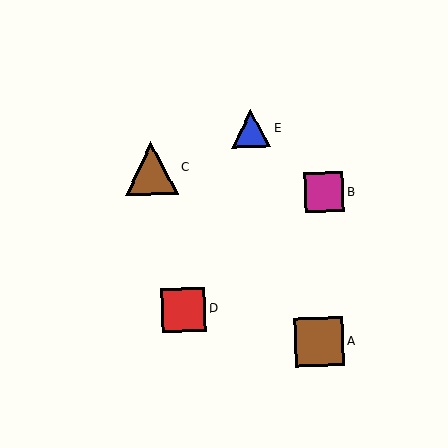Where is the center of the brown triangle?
The center of the brown triangle is at (151, 169).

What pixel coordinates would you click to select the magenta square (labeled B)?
Click at (324, 192) to select the magenta square B.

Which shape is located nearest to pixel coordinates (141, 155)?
The brown triangle (labeled C) at (151, 169) is nearest to that location.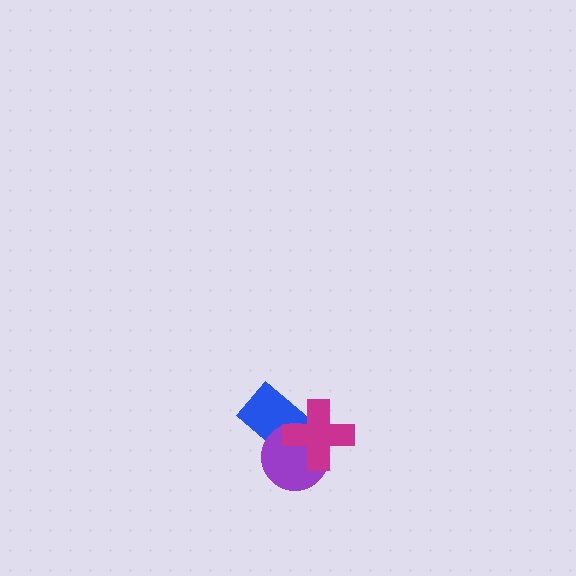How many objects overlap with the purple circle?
2 objects overlap with the purple circle.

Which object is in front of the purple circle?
The magenta cross is in front of the purple circle.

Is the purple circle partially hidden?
Yes, it is partially covered by another shape.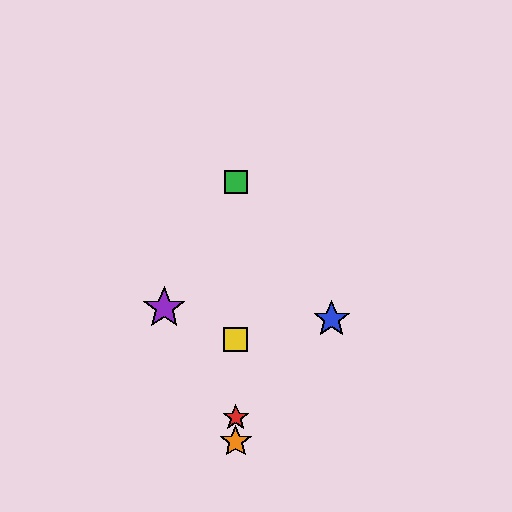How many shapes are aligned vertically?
4 shapes (the red star, the green square, the yellow square, the orange star) are aligned vertically.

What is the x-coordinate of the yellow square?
The yellow square is at x≈236.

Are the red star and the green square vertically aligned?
Yes, both are at x≈236.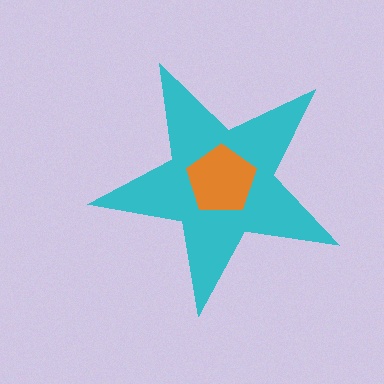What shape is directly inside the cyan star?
The orange pentagon.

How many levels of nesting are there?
2.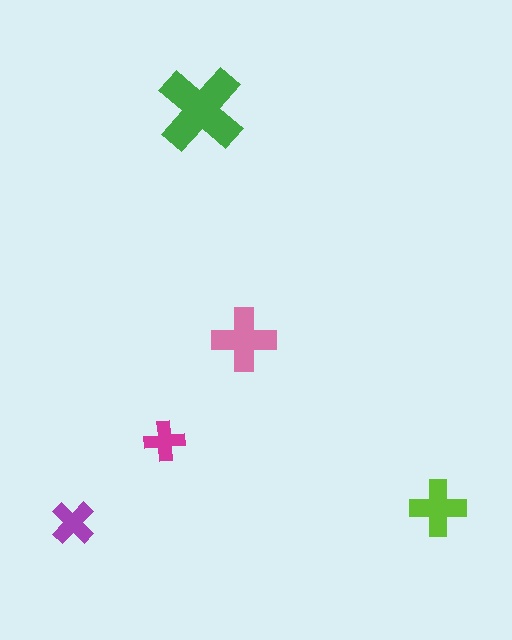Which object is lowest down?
The purple cross is bottommost.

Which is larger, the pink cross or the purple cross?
The pink one.